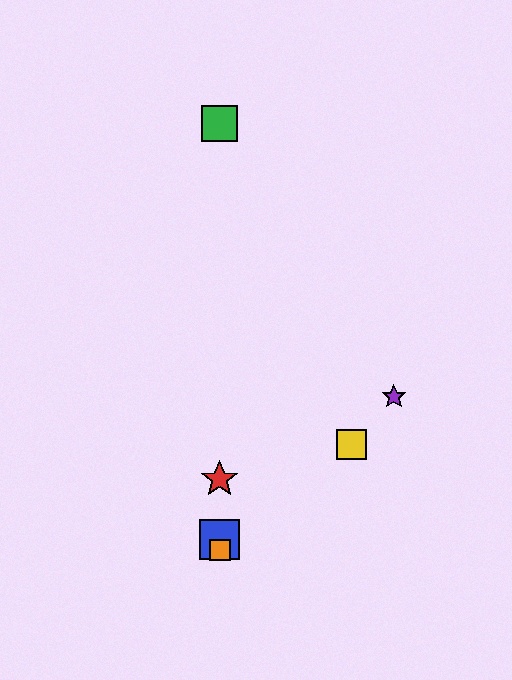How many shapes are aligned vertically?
4 shapes (the red star, the blue square, the green square, the orange square) are aligned vertically.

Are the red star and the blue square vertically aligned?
Yes, both are at x≈220.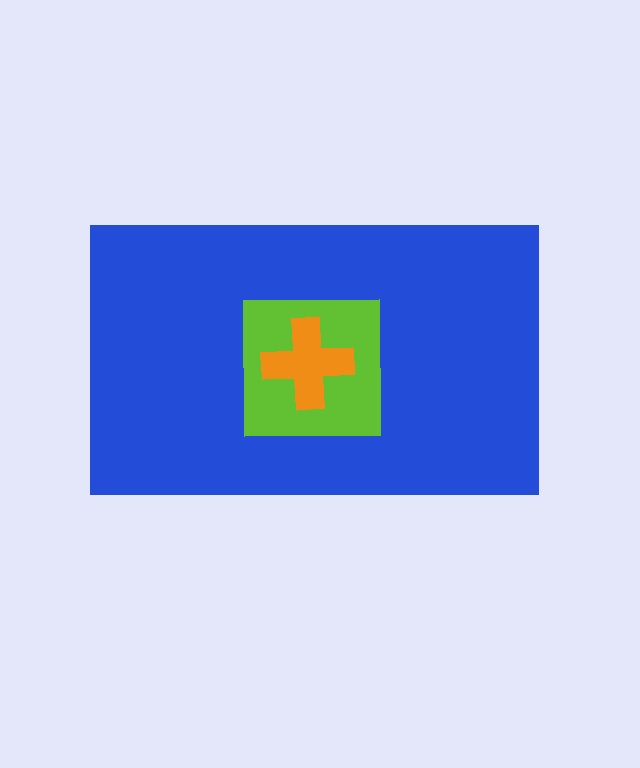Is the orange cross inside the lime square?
Yes.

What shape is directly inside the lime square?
The orange cross.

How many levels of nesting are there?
3.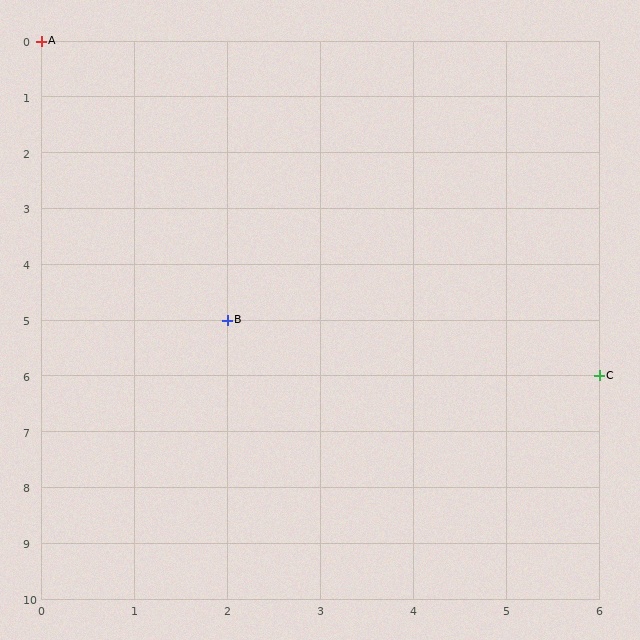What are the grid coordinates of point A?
Point A is at grid coordinates (0, 0).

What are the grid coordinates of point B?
Point B is at grid coordinates (2, 5).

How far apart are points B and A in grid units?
Points B and A are 2 columns and 5 rows apart (about 5.4 grid units diagonally).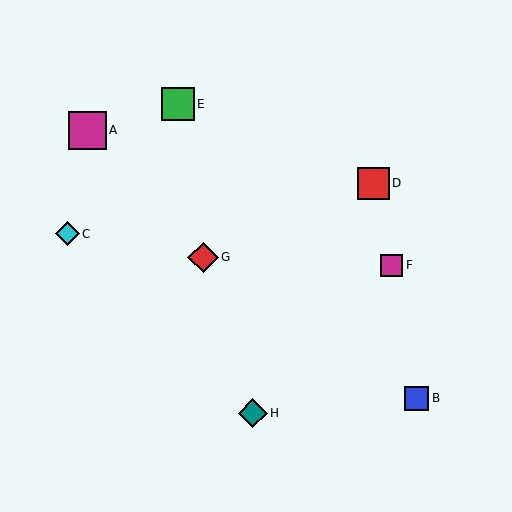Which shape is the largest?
The magenta square (labeled A) is the largest.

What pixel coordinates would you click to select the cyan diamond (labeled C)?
Click at (67, 234) to select the cyan diamond C.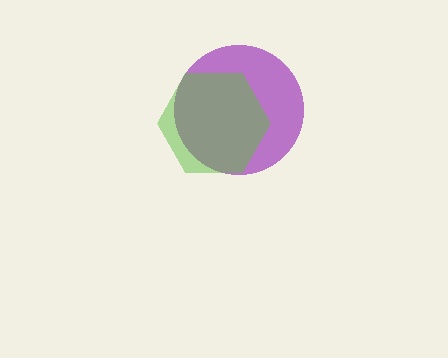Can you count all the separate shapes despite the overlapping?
Yes, there are 2 separate shapes.